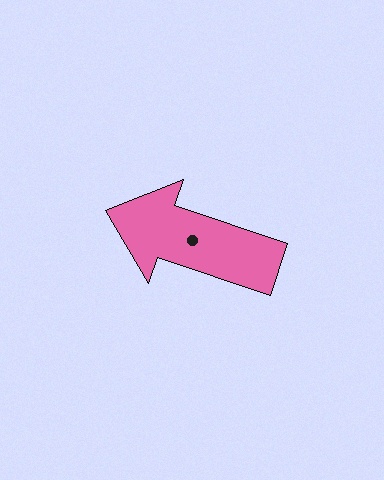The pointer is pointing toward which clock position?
Roughly 10 o'clock.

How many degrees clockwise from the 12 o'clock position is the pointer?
Approximately 289 degrees.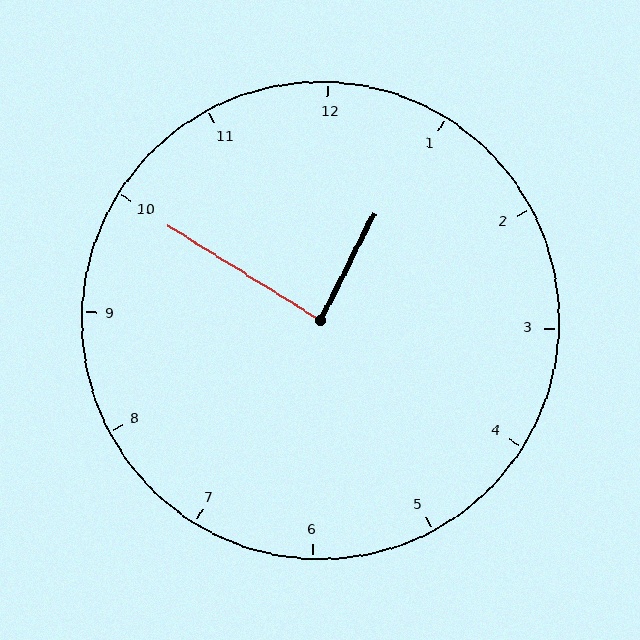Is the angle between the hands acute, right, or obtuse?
It is right.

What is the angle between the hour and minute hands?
Approximately 85 degrees.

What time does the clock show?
12:50.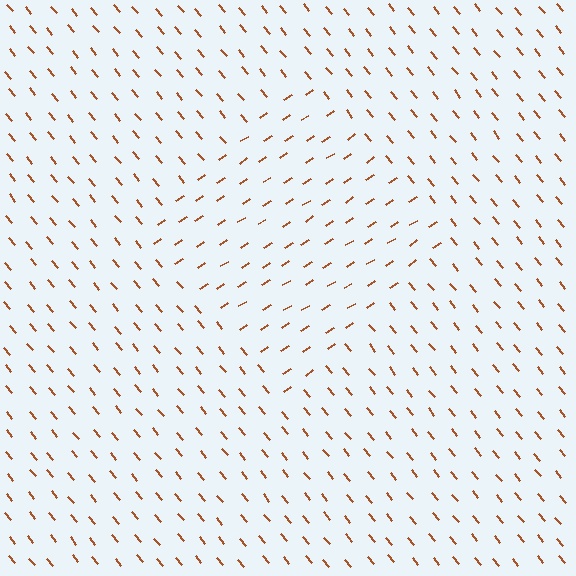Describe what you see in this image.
The image is filled with small brown line segments. A diamond region in the image has lines oriented differently from the surrounding lines, creating a visible texture boundary.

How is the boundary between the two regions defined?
The boundary is defined purely by a change in line orientation (approximately 84 degrees difference). All lines are the same color and thickness.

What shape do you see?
I see a diamond.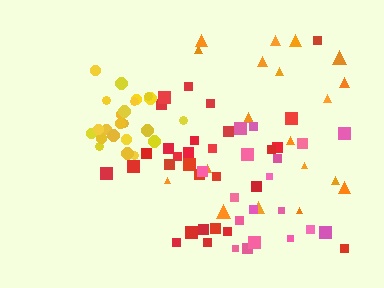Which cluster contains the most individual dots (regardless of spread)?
Red (29).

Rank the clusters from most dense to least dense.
yellow, red, pink, orange.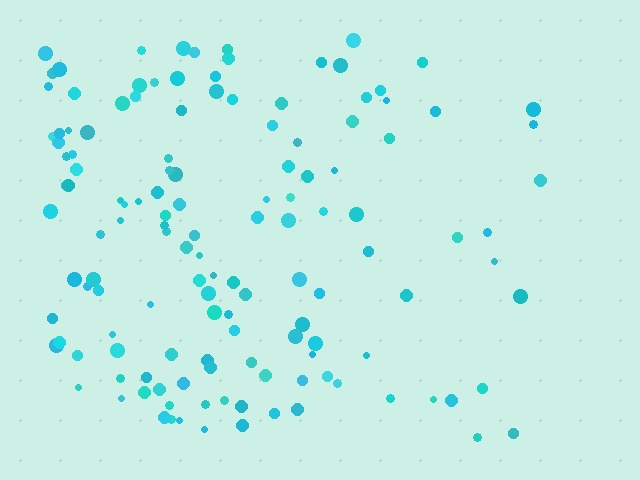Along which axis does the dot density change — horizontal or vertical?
Horizontal.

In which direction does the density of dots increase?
From right to left, with the left side densest.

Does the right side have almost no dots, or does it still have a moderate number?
Still a moderate number, just noticeably fewer than the left.